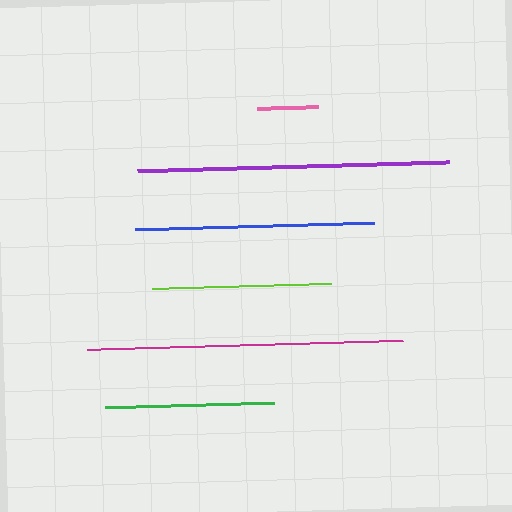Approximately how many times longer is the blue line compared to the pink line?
The blue line is approximately 3.9 times the length of the pink line.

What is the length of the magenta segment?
The magenta segment is approximately 316 pixels long.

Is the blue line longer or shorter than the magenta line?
The magenta line is longer than the blue line.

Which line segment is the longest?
The magenta line is the longest at approximately 316 pixels.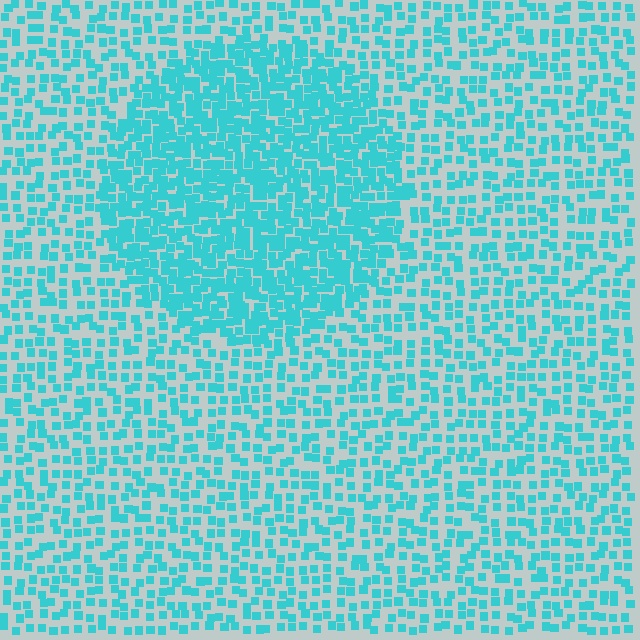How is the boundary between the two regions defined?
The boundary is defined by a change in element density (approximately 2.0x ratio). All elements are the same color, size, and shape.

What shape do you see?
I see a circle.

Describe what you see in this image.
The image contains small cyan elements arranged at two different densities. A circle-shaped region is visible where the elements are more densely packed than the surrounding area.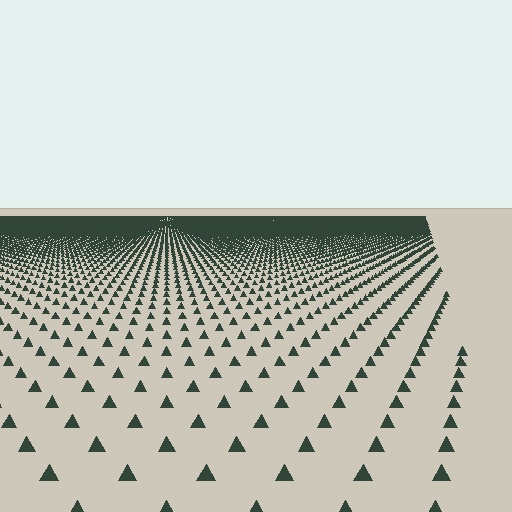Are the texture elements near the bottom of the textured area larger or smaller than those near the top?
Larger. Near the bottom, elements are closer to the viewer and appear at a bigger on-screen size.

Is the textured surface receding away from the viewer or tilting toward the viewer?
The surface is receding away from the viewer. Texture elements get smaller and denser toward the top.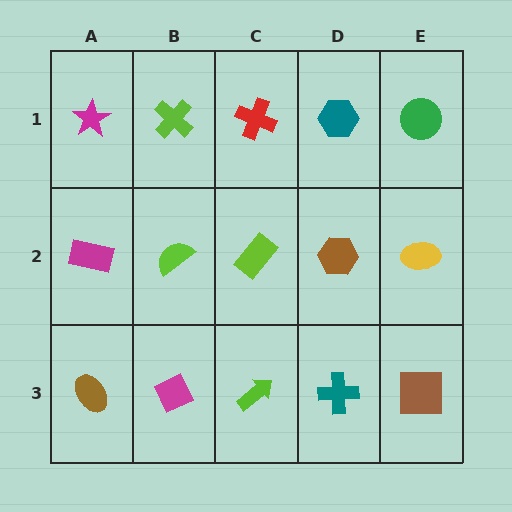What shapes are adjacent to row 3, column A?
A magenta rectangle (row 2, column A), a magenta diamond (row 3, column B).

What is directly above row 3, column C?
A lime rectangle.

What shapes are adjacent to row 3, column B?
A lime semicircle (row 2, column B), a brown ellipse (row 3, column A), a lime arrow (row 3, column C).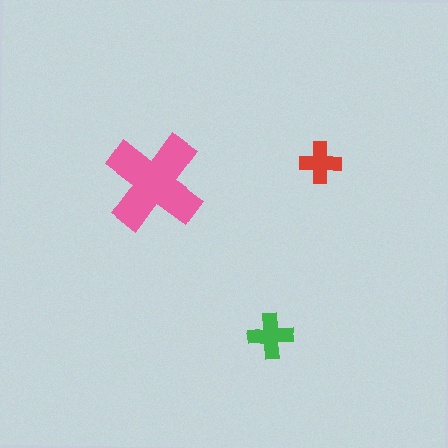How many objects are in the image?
There are 3 objects in the image.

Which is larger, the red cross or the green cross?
The green one.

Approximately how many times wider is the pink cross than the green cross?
About 2 times wider.